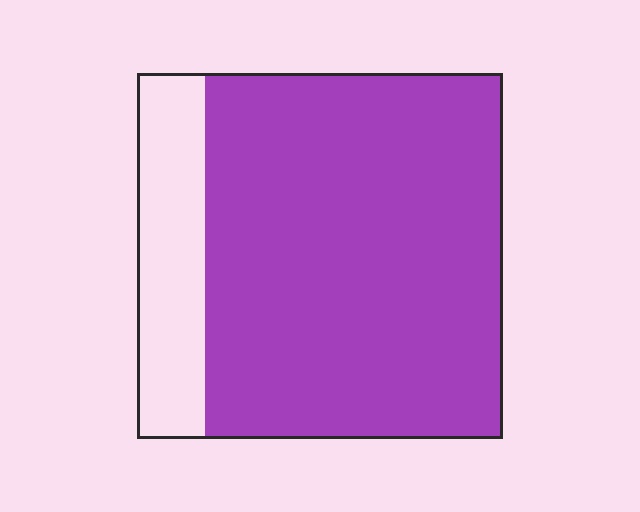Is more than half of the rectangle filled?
Yes.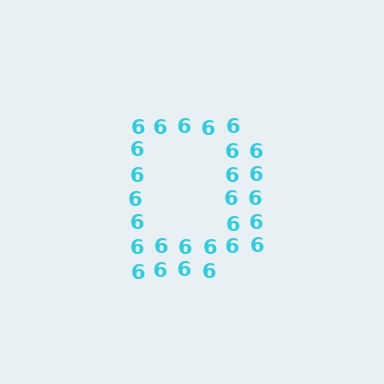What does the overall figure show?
The overall figure shows the letter D.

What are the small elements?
The small elements are digit 6's.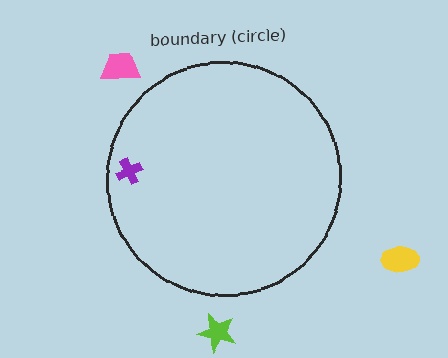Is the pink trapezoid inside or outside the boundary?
Outside.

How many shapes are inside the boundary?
1 inside, 3 outside.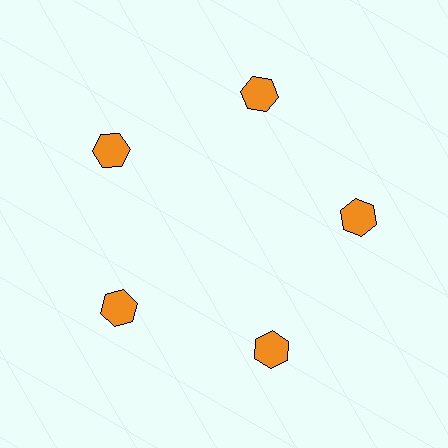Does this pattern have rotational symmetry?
Yes, this pattern has 5-fold rotational symmetry. It looks the same after rotating 72 degrees around the center.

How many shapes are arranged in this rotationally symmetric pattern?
There are 5 shapes, arranged in 5 groups of 1.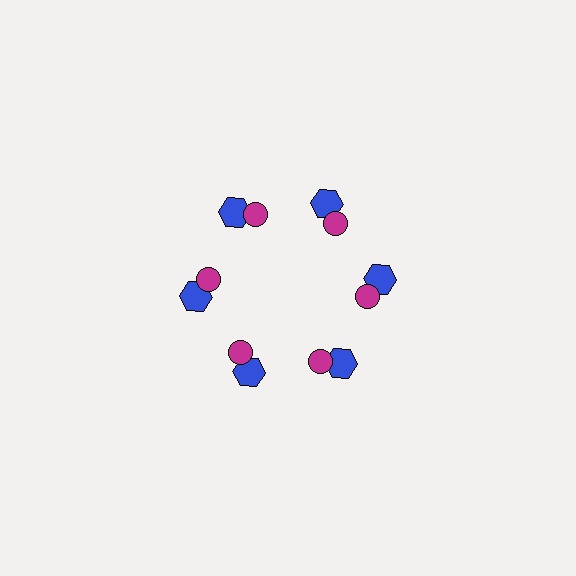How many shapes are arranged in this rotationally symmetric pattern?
There are 12 shapes, arranged in 6 groups of 2.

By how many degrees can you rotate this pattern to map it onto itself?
The pattern maps onto itself every 60 degrees of rotation.